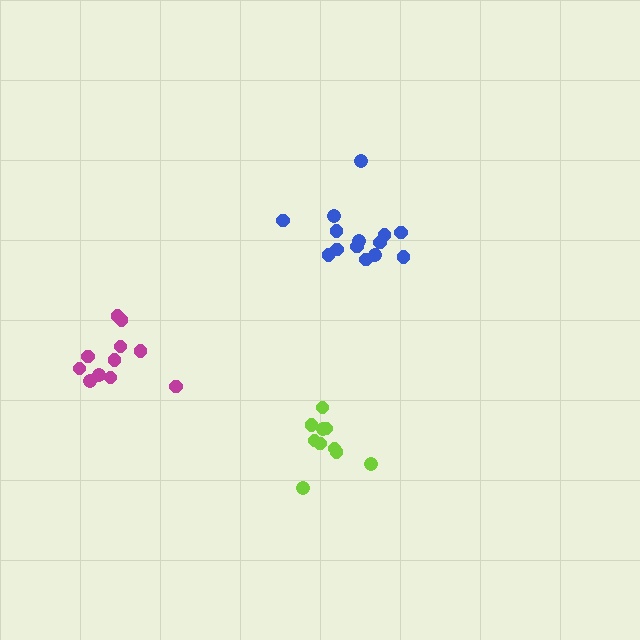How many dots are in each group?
Group 1: 10 dots, Group 2: 11 dots, Group 3: 14 dots (35 total).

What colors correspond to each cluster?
The clusters are colored: lime, magenta, blue.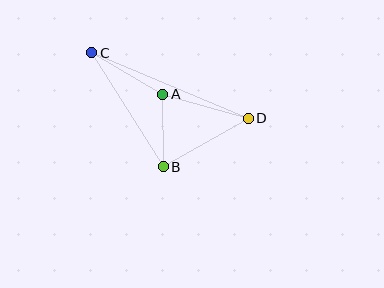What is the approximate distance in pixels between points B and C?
The distance between B and C is approximately 134 pixels.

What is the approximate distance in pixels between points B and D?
The distance between B and D is approximately 98 pixels.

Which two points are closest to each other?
Points A and B are closest to each other.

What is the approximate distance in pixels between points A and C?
The distance between A and C is approximately 82 pixels.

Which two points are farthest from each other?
Points C and D are farthest from each other.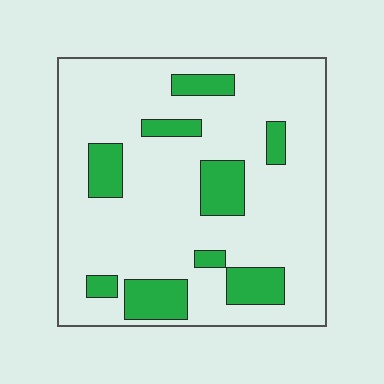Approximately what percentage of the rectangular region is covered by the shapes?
Approximately 20%.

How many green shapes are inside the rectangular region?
9.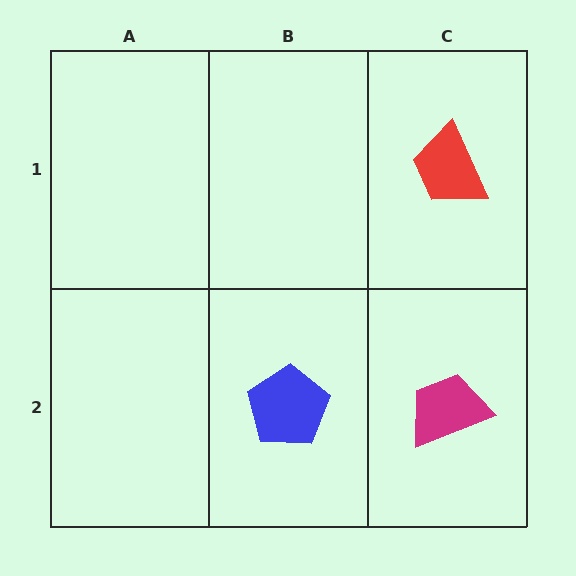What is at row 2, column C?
A magenta trapezoid.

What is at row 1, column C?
A red trapezoid.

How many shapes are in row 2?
2 shapes.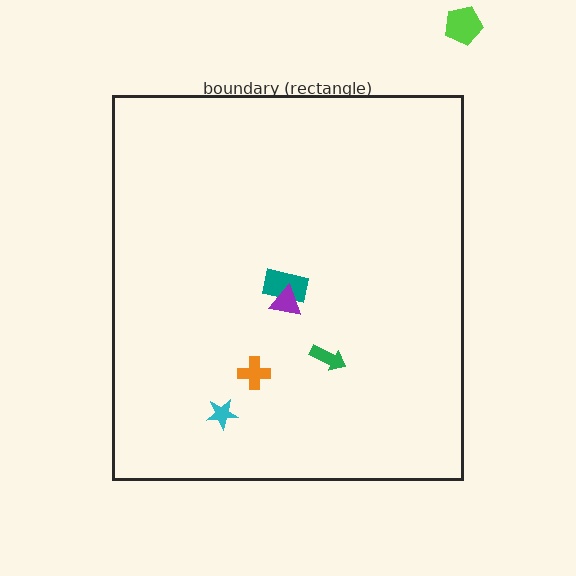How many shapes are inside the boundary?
5 inside, 1 outside.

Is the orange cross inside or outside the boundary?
Inside.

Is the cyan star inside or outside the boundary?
Inside.